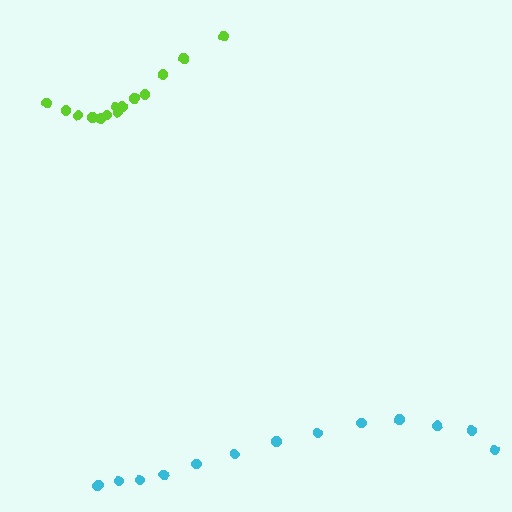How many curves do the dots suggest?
There are 2 distinct paths.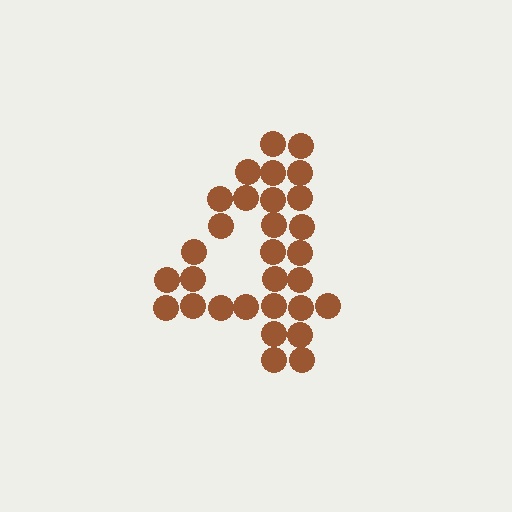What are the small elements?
The small elements are circles.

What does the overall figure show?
The overall figure shows the digit 4.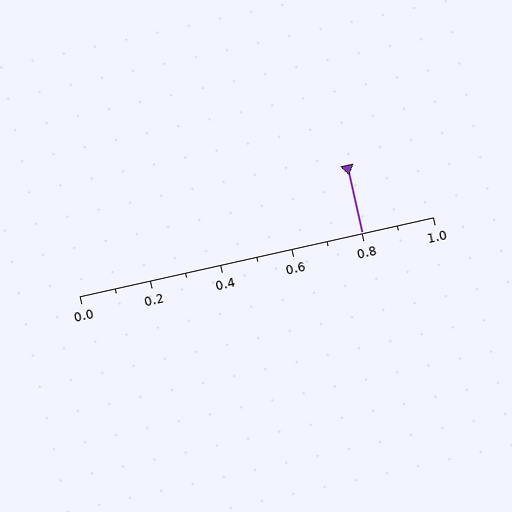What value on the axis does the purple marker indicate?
The marker indicates approximately 0.8.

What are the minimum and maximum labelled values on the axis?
The axis runs from 0.0 to 1.0.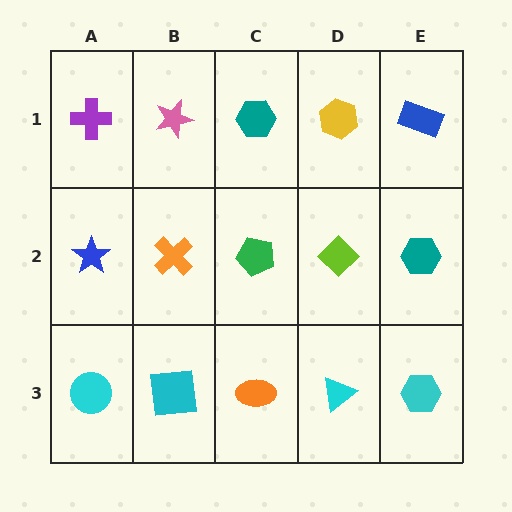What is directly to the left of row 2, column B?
A blue star.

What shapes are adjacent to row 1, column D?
A lime diamond (row 2, column D), a teal hexagon (row 1, column C), a blue rectangle (row 1, column E).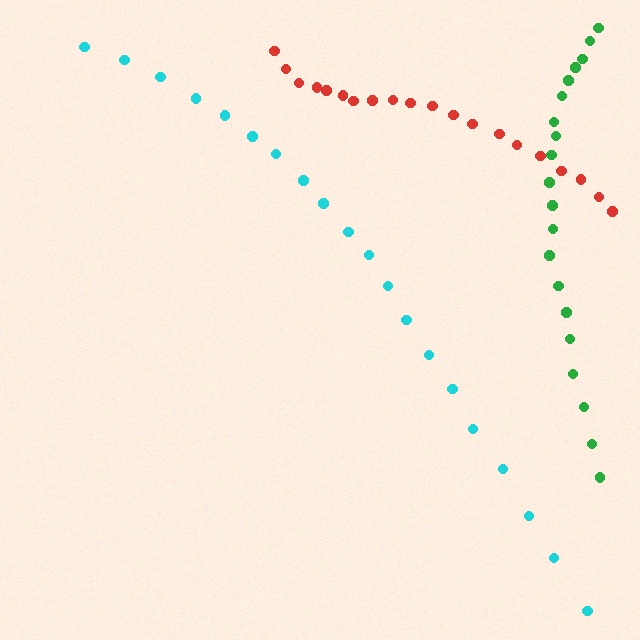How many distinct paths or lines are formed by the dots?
There are 3 distinct paths.